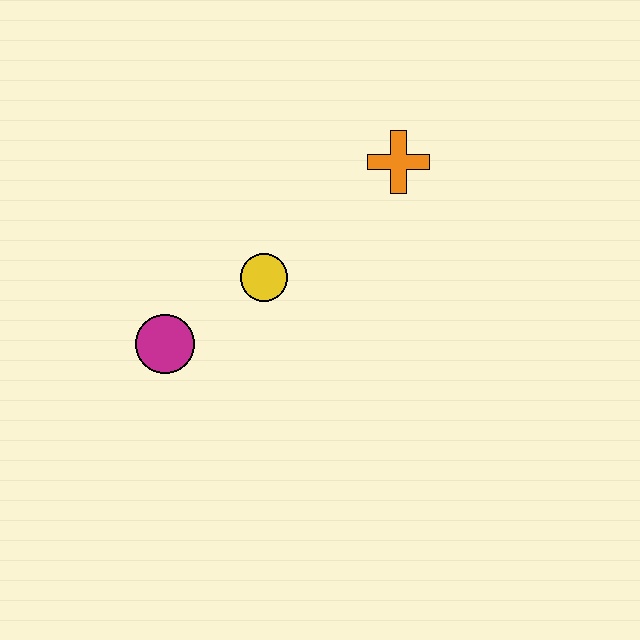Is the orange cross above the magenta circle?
Yes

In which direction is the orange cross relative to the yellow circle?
The orange cross is to the right of the yellow circle.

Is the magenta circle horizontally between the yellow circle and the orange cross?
No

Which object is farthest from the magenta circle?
The orange cross is farthest from the magenta circle.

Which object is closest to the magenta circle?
The yellow circle is closest to the magenta circle.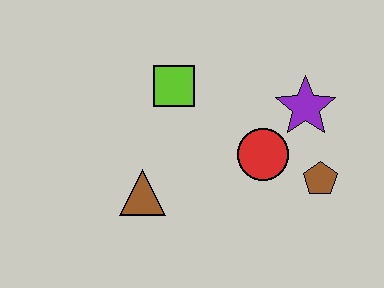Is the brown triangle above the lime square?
No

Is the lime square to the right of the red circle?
No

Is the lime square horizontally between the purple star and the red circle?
No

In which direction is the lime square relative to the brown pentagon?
The lime square is to the left of the brown pentagon.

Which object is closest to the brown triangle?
The lime square is closest to the brown triangle.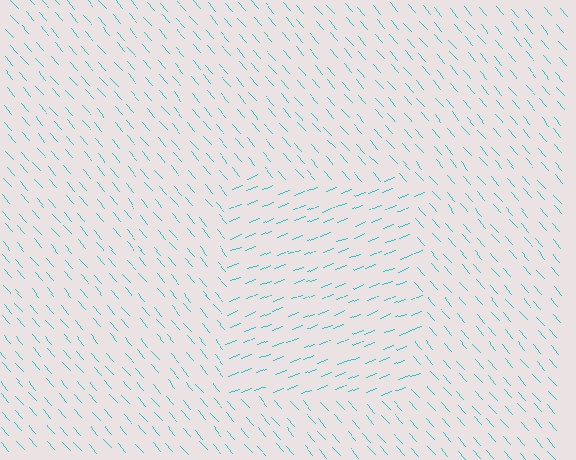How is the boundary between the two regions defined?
The boundary is defined purely by a change in line orientation (approximately 70 degrees difference). All lines are the same color and thickness.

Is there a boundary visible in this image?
Yes, there is a texture boundary formed by a change in line orientation.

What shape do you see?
I see a rectangle.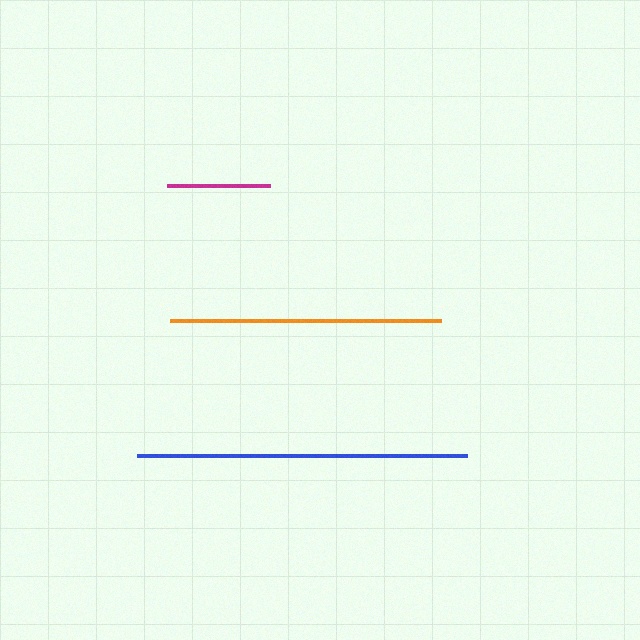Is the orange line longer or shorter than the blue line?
The blue line is longer than the orange line.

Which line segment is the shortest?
The magenta line is the shortest at approximately 104 pixels.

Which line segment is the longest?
The blue line is the longest at approximately 330 pixels.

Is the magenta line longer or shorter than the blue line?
The blue line is longer than the magenta line.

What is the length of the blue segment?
The blue segment is approximately 330 pixels long.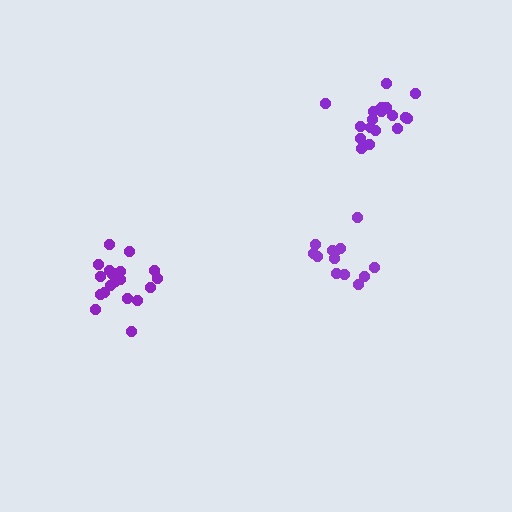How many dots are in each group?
Group 1: 14 dots, Group 2: 18 dots, Group 3: 20 dots (52 total).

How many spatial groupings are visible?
There are 3 spatial groupings.